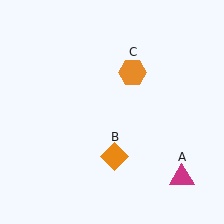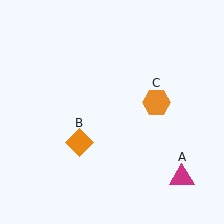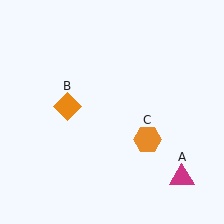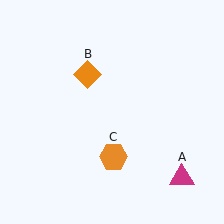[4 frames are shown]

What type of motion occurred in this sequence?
The orange diamond (object B), orange hexagon (object C) rotated clockwise around the center of the scene.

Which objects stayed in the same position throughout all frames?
Magenta triangle (object A) remained stationary.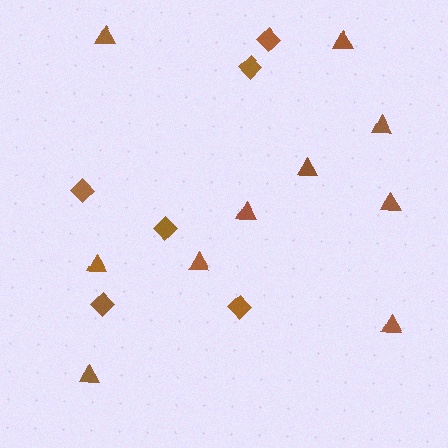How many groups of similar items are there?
There are 2 groups: one group of triangles (10) and one group of diamonds (6).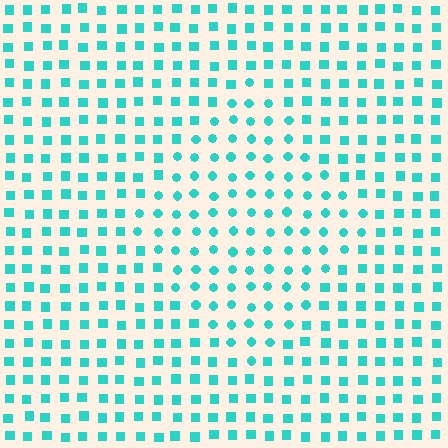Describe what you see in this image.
The image is filled with small cyan elements arranged in a uniform grid. A diamond-shaped region contains circles, while the surrounding area contains squares. The boundary is defined purely by the change in element shape.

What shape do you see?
I see a diamond.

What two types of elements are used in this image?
The image uses circles inside the diamond region and squares outside it.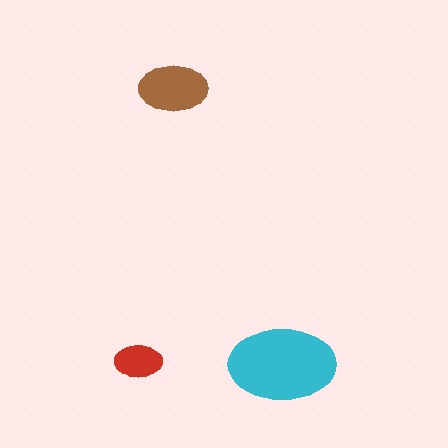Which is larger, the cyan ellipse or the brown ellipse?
The cyan one.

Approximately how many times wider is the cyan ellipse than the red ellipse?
About 2 times wider.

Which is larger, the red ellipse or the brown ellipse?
The brown one.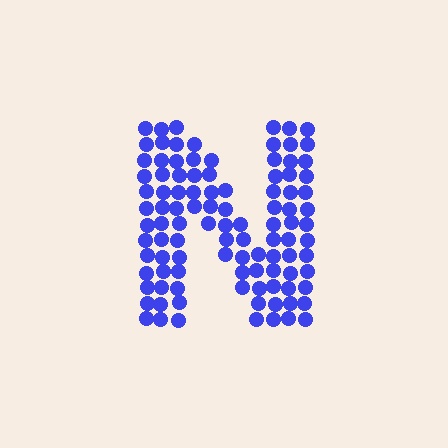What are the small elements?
The small elements are circles.